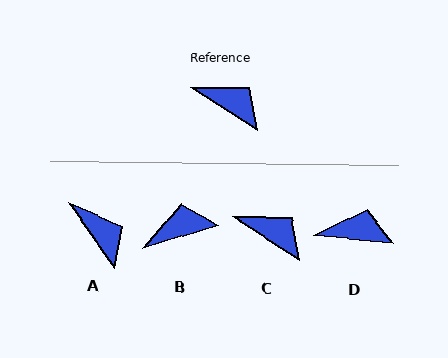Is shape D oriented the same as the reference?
No, it is off by about 28 degrees.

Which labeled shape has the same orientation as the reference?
C.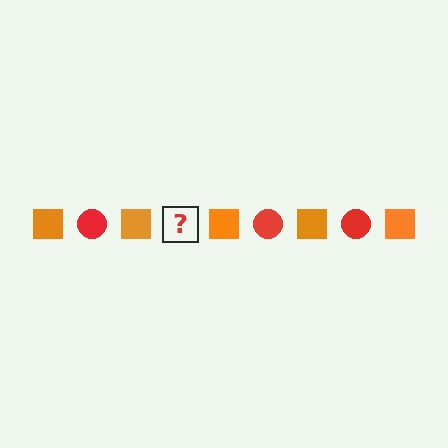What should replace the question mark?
The question mark should be replaced with a red circle.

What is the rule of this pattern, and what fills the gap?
The rule is that the pattern alternates between orange square and red circle. The gap should be filled with a red circle.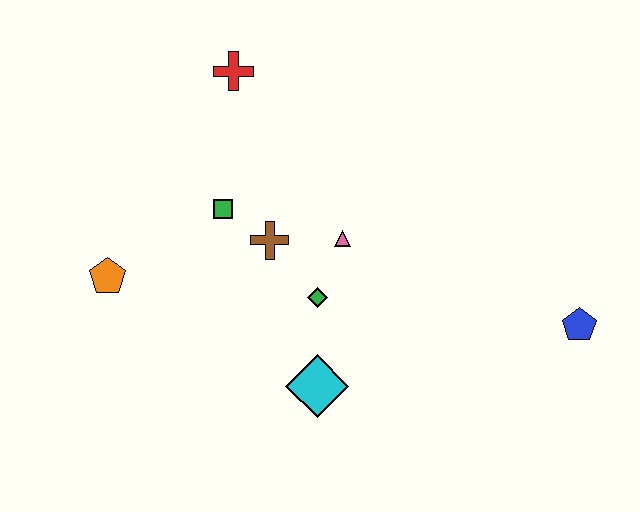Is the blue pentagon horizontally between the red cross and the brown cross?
No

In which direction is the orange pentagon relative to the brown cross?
The orange pentagon is to the left of the brown cross.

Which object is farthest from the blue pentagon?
The orange pentagon is farthest from the blue pentagon.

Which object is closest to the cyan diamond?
The green diamond is closest to the cyan diamond.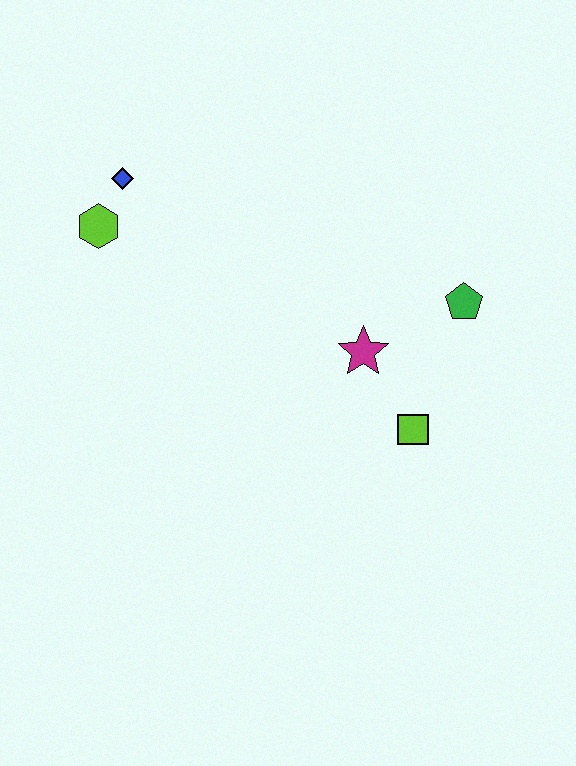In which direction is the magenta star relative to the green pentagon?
The magenta star is to the left of the green pentagon.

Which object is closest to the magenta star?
The lime square is closest to the magenta star.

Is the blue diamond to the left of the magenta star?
Yes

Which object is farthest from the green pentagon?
The lime hexagon is farthest from the green pentagon.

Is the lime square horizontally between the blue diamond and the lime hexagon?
No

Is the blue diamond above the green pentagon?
Yes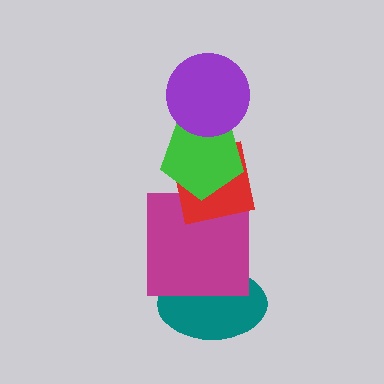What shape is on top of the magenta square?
The red square is on top of the magenta square.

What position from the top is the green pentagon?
The green pentagon is 2nd from the top.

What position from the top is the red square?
The red square is 3rd from the top.